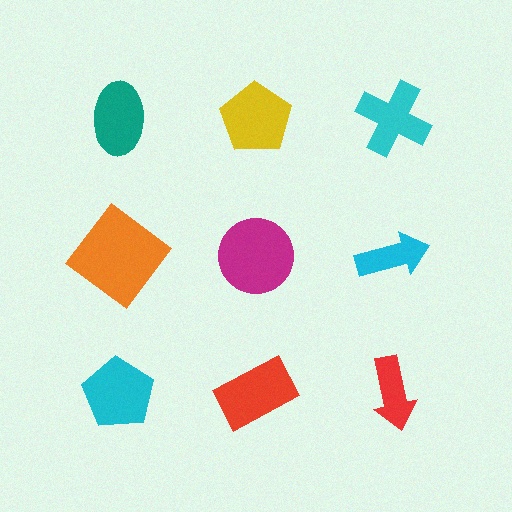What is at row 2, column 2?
A magenta circle.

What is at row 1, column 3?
A cyan cross.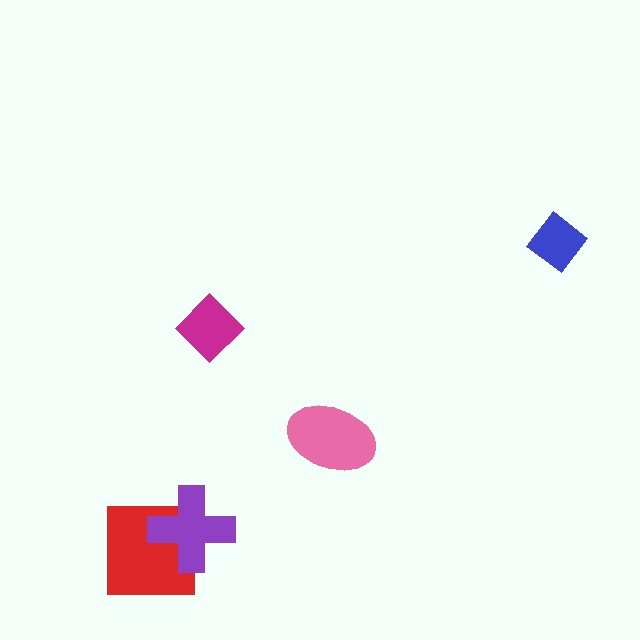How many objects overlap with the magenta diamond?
0 objects overlap with the magenta diamond.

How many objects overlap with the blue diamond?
0 objects overlap with the blue diamond.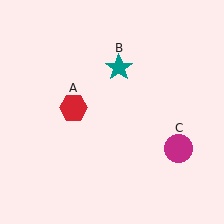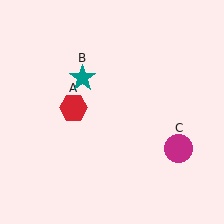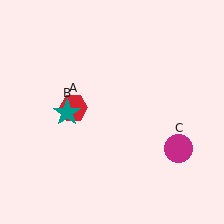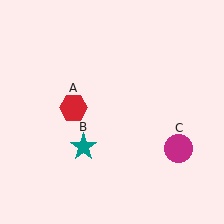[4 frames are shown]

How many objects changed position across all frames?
1 object changed position: teal star (object B).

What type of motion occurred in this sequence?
The teal star (object B) rotated counterclockwise around the center of the scene.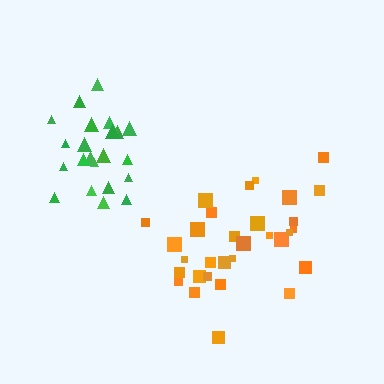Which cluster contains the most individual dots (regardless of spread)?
Orange (32).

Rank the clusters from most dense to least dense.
green, orange.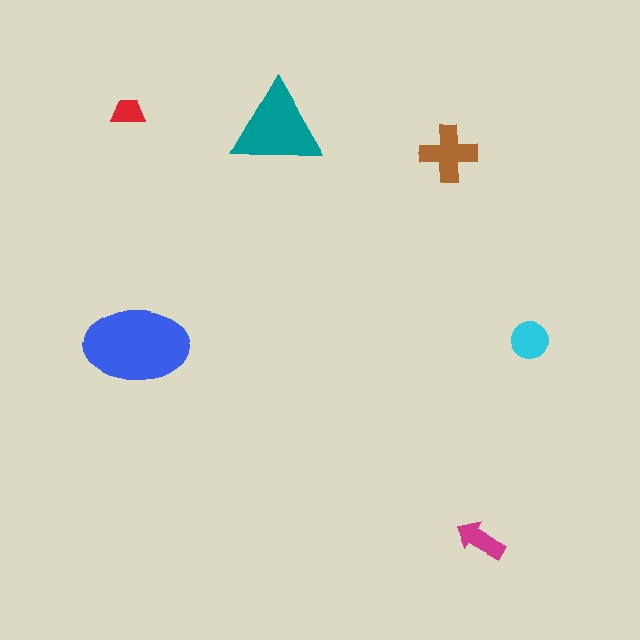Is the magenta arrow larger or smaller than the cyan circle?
Smaller.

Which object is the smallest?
The red trapezoid.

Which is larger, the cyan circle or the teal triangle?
The teal triangle.